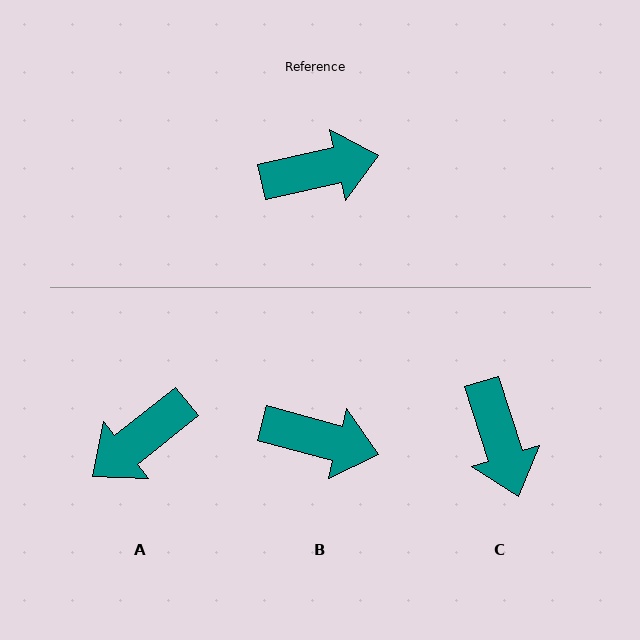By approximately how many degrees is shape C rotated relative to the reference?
Approximately 85 degrees clockwise.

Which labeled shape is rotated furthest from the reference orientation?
A, about 154 degrees away.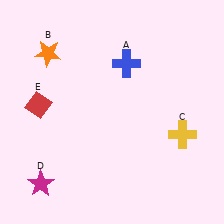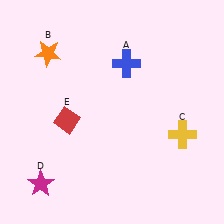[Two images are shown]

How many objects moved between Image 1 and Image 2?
1 object moved between the two images.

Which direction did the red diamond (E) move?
The red diamond (E) moved right.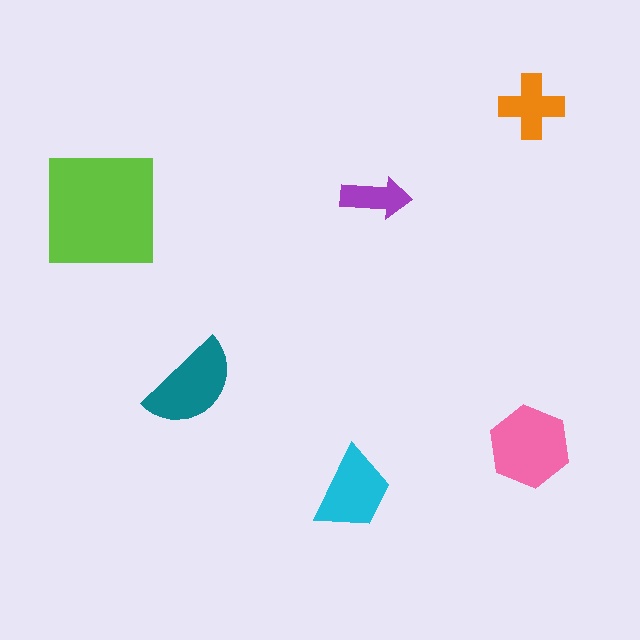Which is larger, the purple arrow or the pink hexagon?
The pink hexagon.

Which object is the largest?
The lime square.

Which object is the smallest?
The purple arrow.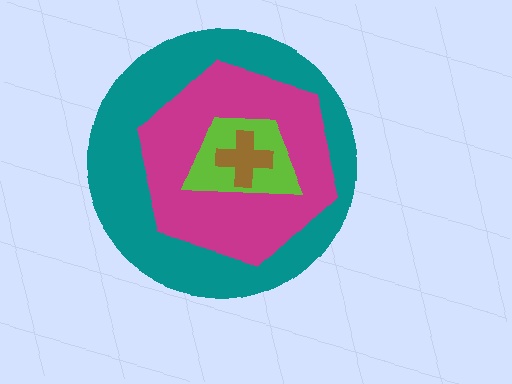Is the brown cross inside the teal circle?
Yes.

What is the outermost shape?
The teal circle.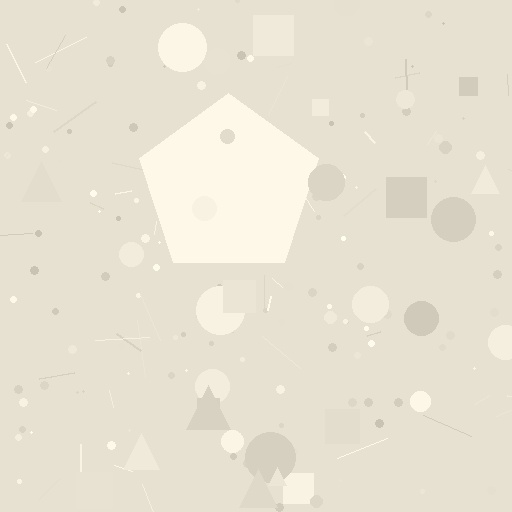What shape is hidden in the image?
A pentagon is hidden in the image.